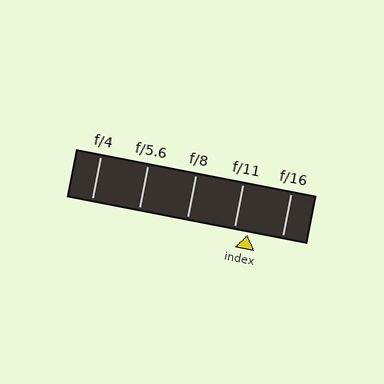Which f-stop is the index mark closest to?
The index mark is closest to f/11.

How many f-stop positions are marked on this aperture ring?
There are 5 f-stop positions marked.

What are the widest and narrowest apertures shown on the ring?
The widest aperture shown is f/4 and the narrowest is f/16.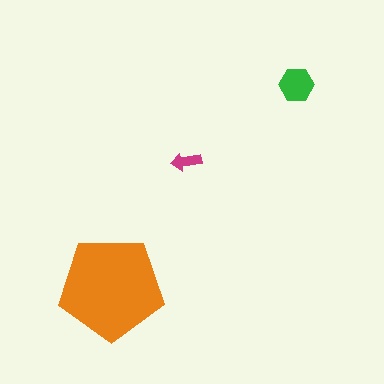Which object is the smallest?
The magenta arrow.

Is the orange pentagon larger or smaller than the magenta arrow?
Larger.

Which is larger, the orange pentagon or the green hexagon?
The orange pentagon.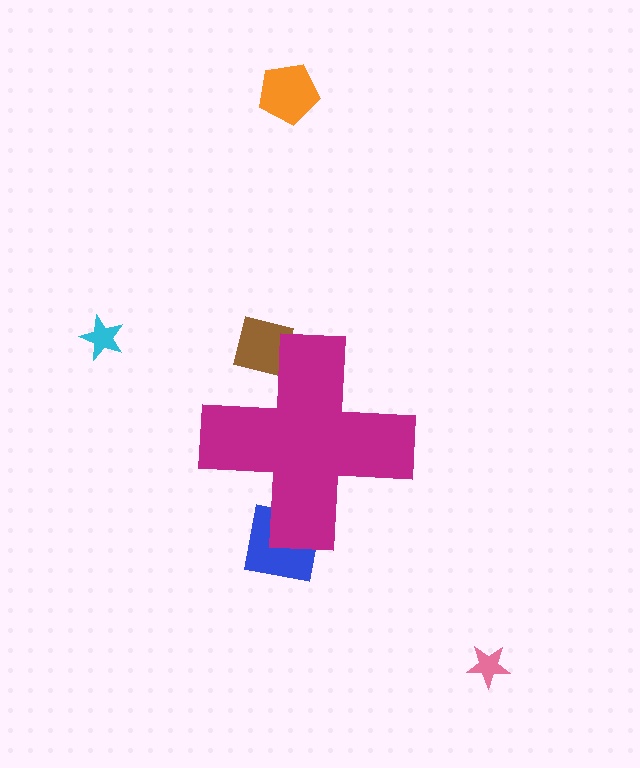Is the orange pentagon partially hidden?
No, the orange pentagon is fully visible.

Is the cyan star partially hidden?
No, the cyan star is fully visible.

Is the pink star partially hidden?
No, the pink star is fully visible.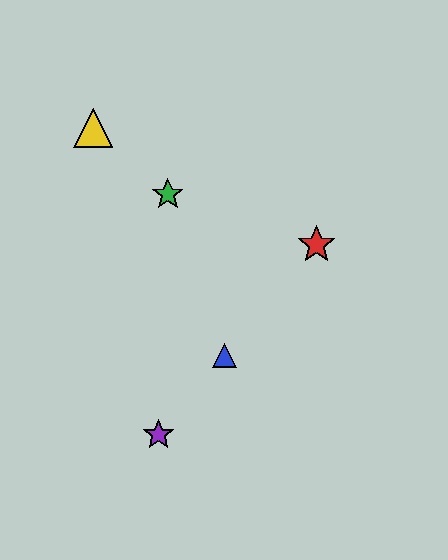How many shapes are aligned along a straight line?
3 shapes (the red star, the blue triangle, the purple star) are aligned along a straight line.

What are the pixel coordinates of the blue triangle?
The blue triangle is at (224, 355).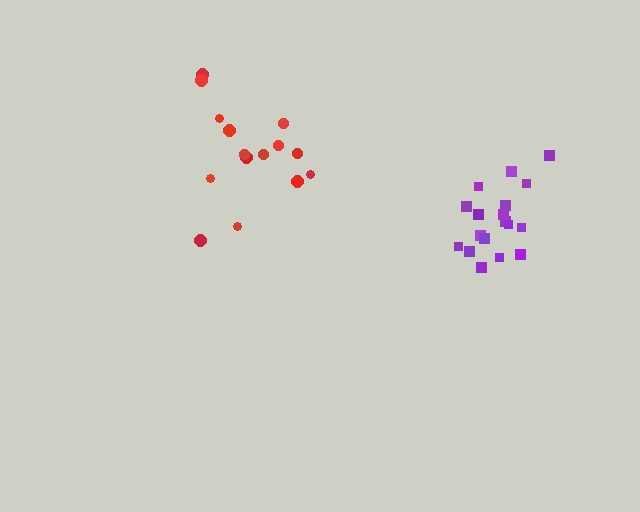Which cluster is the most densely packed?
Purple.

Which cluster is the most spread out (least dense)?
Red.